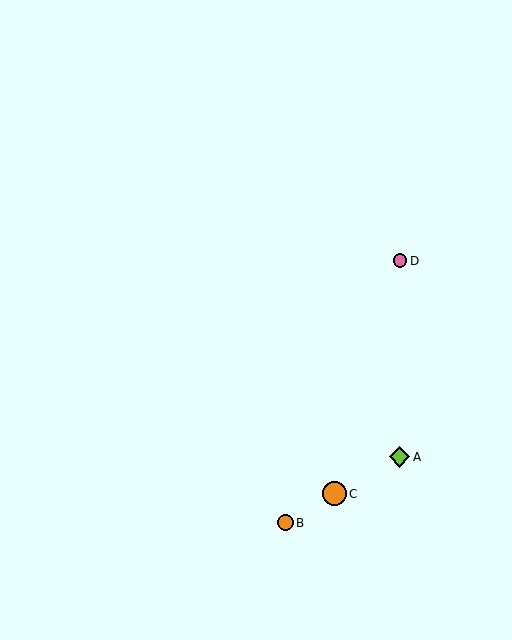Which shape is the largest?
The orange circle (labeled C) is the largest.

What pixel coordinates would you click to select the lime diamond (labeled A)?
Click at (399, 457) to select the lime diamond A.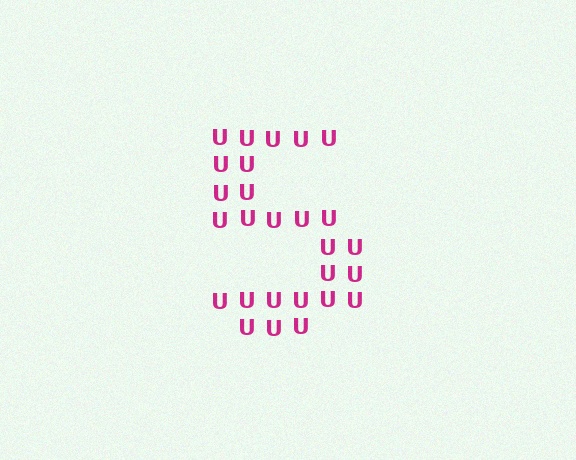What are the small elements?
The small elements are letter U's.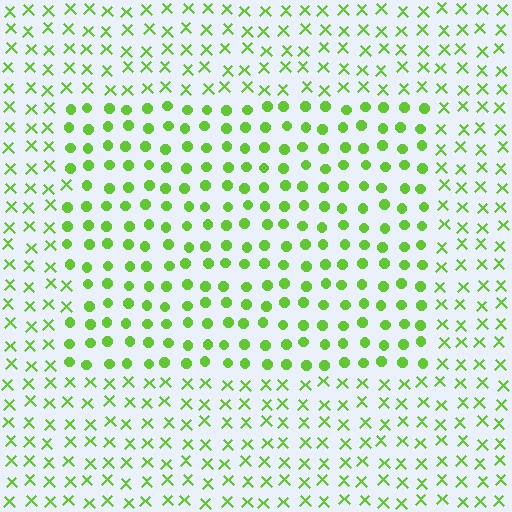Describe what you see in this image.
The image is filled with small lime elements arranged in a uniform grid. A rectangle-shaped region contains circles, while the surrounding area contains X marks. The boundary is defined purely by the change in element shape.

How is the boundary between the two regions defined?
The boundary is defined by a change in element shape: circles inside vs. X marks outside. All elements share the same color and spacing.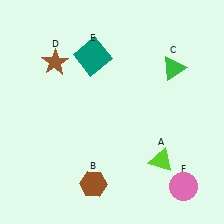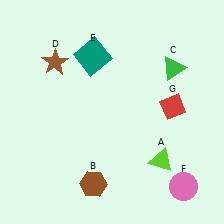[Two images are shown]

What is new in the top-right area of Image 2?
A red diamond (G) was added in the top-right area of Image 2.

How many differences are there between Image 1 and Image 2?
There is 1 difference between the two images.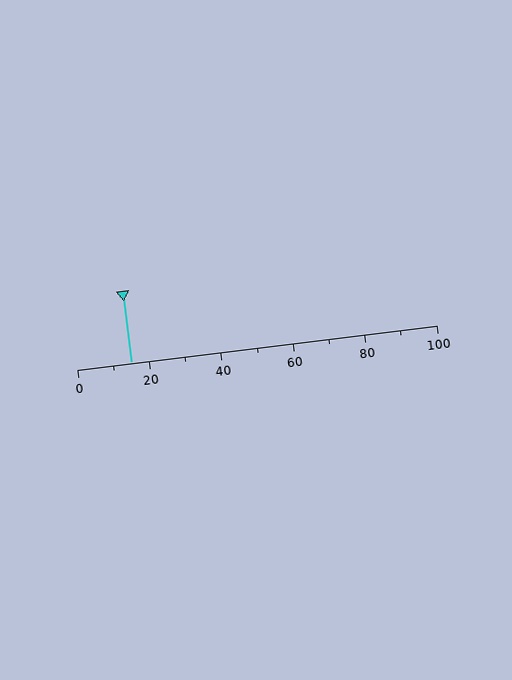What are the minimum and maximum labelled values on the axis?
The axis runs from 0 to 100.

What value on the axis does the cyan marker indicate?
The marker indicates approximately 15.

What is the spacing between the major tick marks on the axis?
The major ticks are spaced 20 apart.